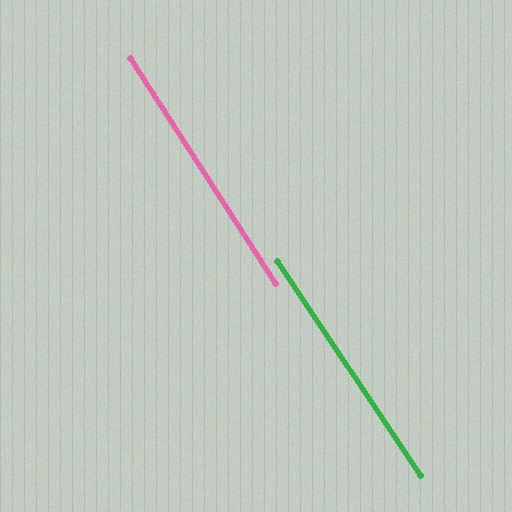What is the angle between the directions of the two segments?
Approximately 1 degree.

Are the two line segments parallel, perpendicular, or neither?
Parallel — their directions differ by only 1.0°.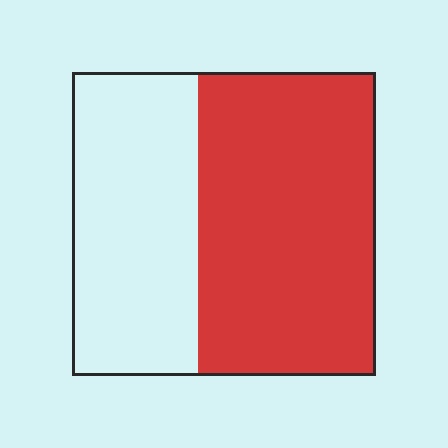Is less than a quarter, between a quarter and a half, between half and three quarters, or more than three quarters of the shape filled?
Between half and three quarters.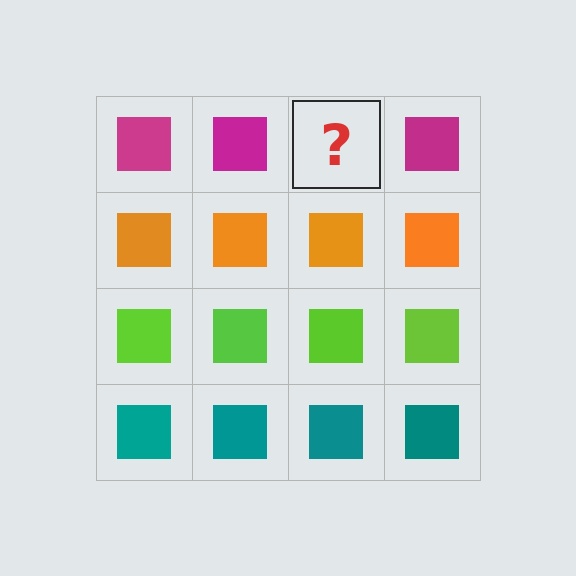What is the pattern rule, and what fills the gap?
The rule is that each row has a consistent color. The gap should be filled with a magenta square.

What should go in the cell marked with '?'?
The missing cell should contain a magenta square.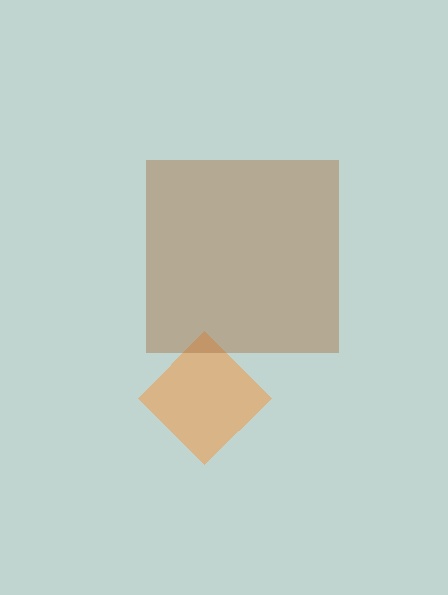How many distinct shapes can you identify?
There are 2 distinct shapes: an orange diamond, a brown square.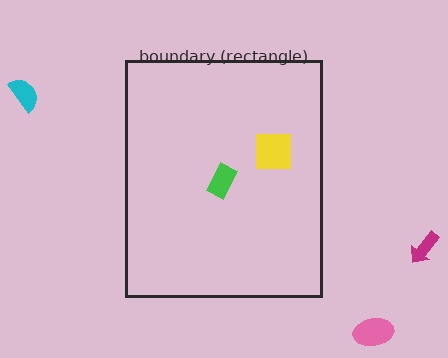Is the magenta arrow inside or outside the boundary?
Outside.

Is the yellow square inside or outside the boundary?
Inside.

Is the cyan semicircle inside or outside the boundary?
Outside.